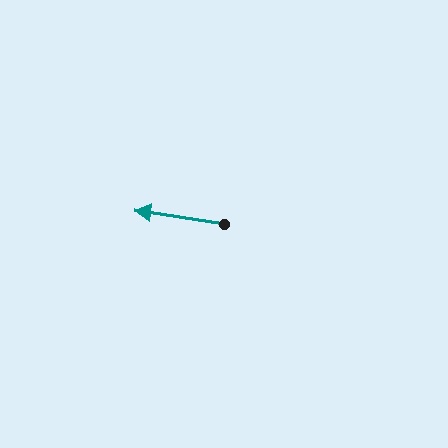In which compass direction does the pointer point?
West.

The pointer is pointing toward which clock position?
Roughly 9 o'clock.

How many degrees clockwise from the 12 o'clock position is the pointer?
Approximately 279 degrees.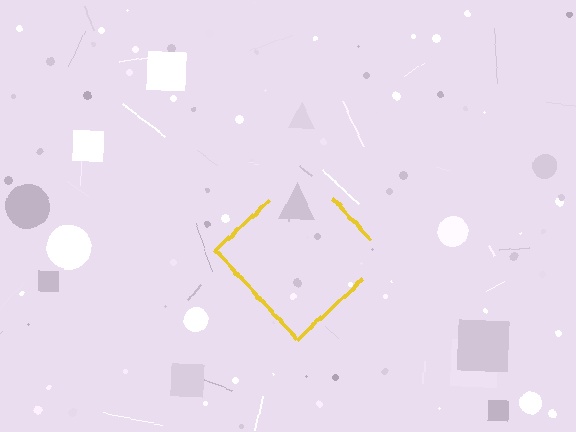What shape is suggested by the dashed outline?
The dashed outline suggests a diamond.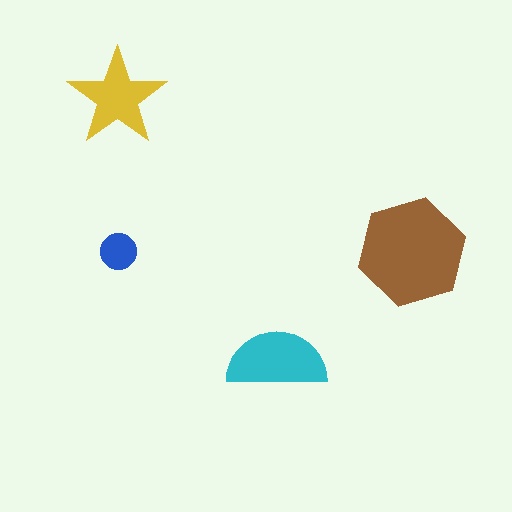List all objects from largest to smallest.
The brown hexagon, the cyan semicircle, the yellow star, the blue circle.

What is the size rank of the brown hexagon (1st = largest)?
1st.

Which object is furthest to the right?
The brown hexagon is rightmost.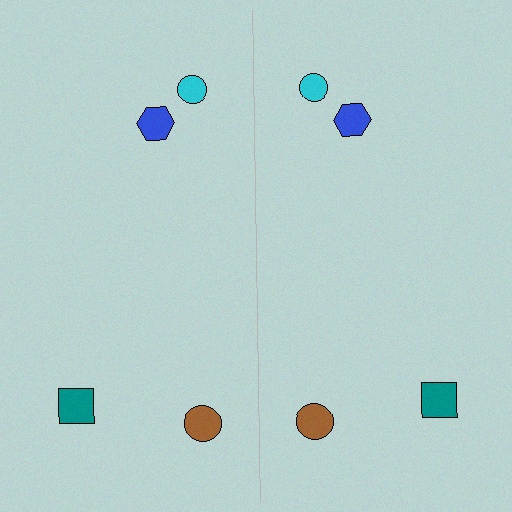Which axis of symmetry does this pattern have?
The pattern has a vertical axis of symmetry running through the center of the image.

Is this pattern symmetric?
Yes, this pattern has bilateral (reflection) symmetry.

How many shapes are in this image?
There are 8 shapes in this image.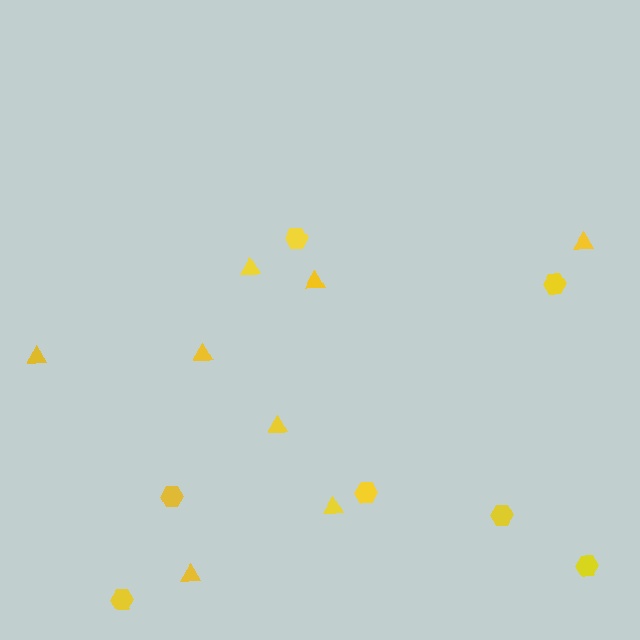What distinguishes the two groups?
There are 2 groups: one group of triangles (8) and one group of hexagons (7).